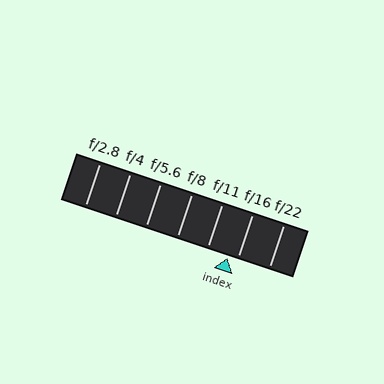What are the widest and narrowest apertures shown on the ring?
The widest aperture shown is f/2.8 and the narrowest is f/22.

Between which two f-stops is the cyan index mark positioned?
The index mark is between f/11 and f/16.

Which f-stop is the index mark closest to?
The index mark is closest to f/16.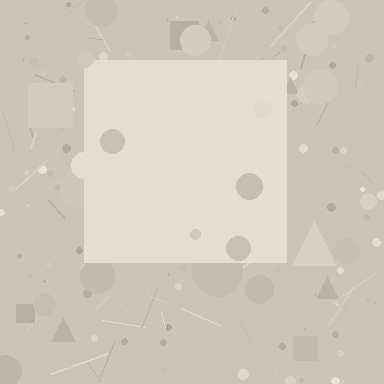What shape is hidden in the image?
A square is hidden in the image.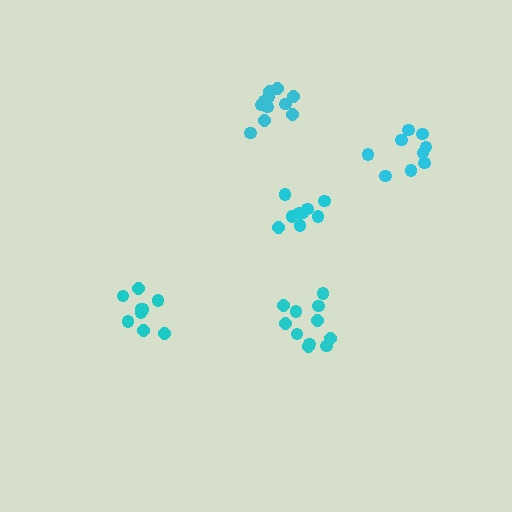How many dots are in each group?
Group 1: 11 dots, Group 2: 9 dots, Group 3: 9 dots, Group 4: 11 dots, Group 5: 9 dots (49 total).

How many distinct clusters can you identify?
There are 5 distinct clusters.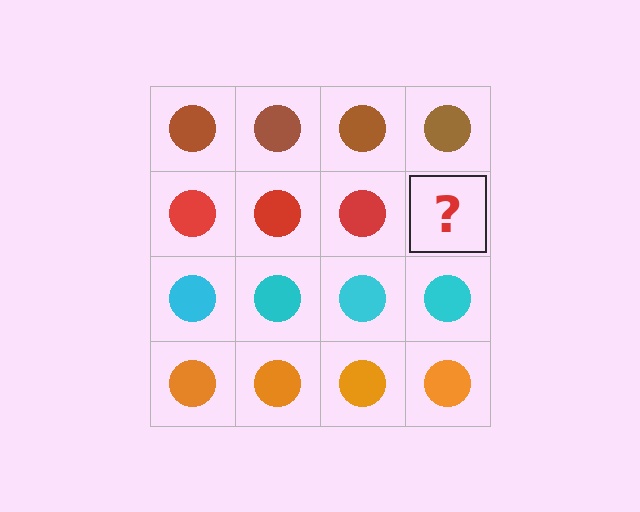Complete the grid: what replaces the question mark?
The question mark should be replaced with a red circle.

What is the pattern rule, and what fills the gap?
The rule is that each row has a consistent color. The gap should be filled with a red circle.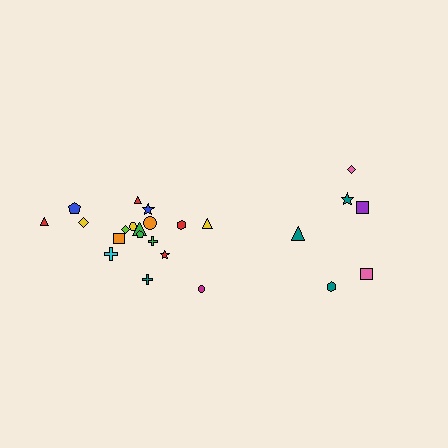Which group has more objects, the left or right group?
The left group.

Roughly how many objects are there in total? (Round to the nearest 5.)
Roughly 25 objects in total.